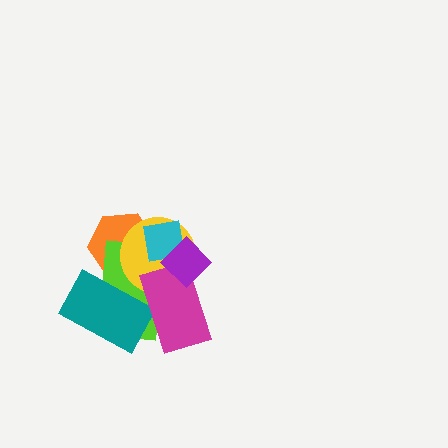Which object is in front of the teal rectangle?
The magenta rectangle is in front of the teal rectangle.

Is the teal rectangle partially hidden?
Yes, it is partially covered by another shape.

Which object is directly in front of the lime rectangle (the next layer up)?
The yellow circle is directly in front of the lime rectangle.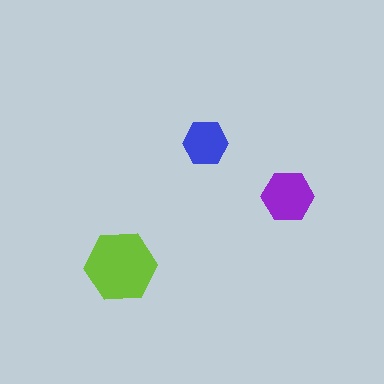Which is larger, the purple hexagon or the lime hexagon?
The lime one.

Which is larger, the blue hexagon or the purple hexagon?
The purple one.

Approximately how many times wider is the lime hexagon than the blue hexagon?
About 1.5 times wider.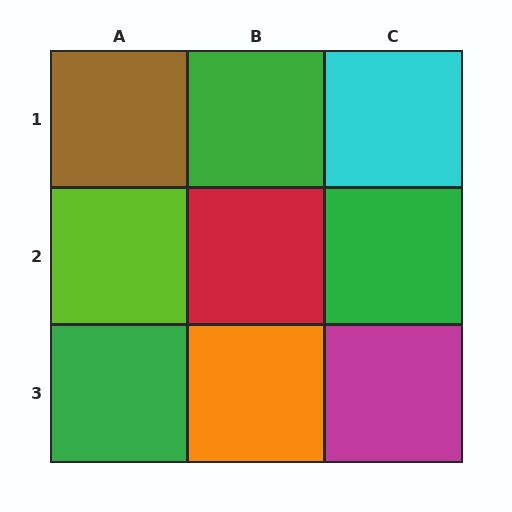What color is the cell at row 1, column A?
Brown.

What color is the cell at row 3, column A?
Green.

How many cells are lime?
1 cell is lime.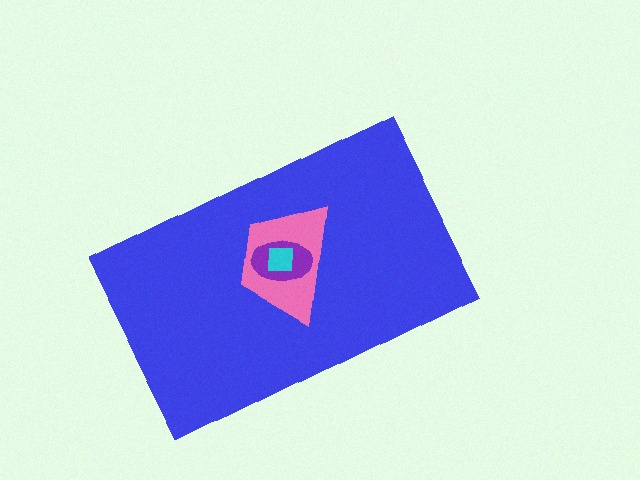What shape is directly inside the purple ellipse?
The cyan square.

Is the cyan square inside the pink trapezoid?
Yes.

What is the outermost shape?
The blue rectangle.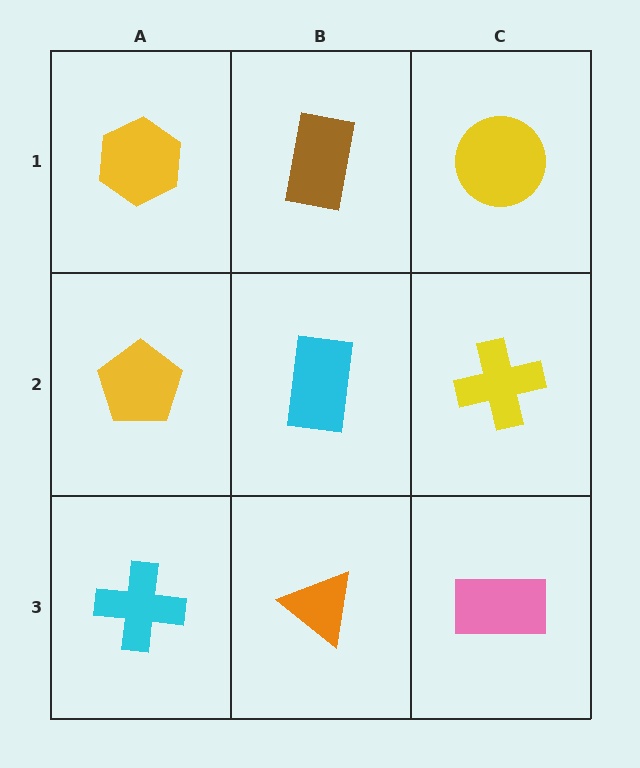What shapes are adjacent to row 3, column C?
A yellow cross (row 2, column C), an orange triangle (row 3, column B).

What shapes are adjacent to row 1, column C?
A yellow cross (row 2, column C), a brown rectangle (row 1, column B).